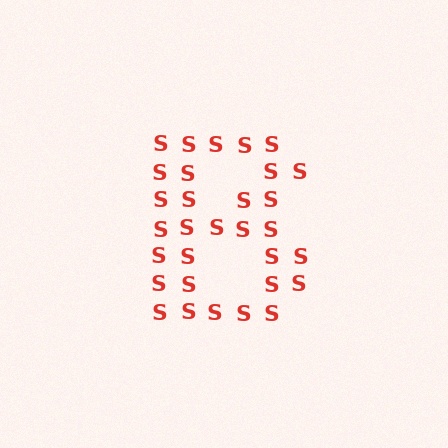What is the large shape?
The large shape is the letter B.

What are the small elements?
The small elements are letter S's.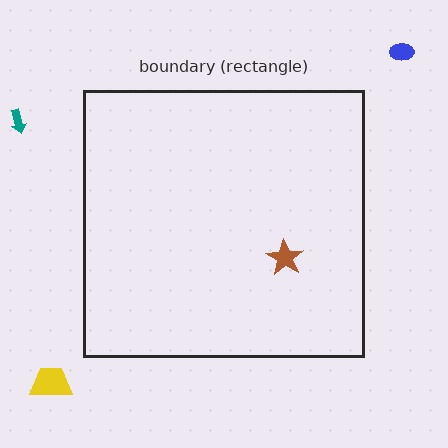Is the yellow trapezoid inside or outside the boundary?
Outside.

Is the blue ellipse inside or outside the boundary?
Outside.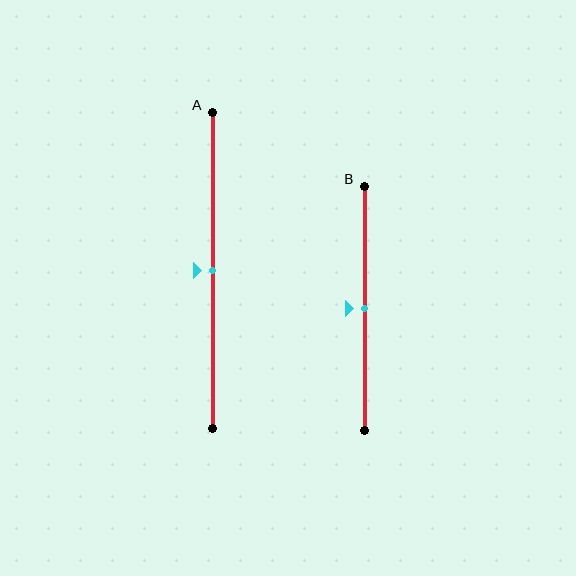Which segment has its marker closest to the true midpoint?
Segment A has its marker closest to the true midpoint.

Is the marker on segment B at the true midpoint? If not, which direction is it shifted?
Yes, the marker on segment B is at the true midpoint.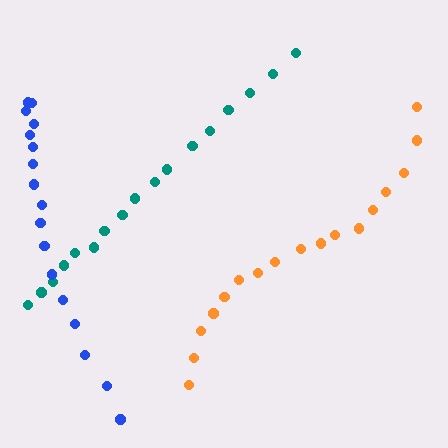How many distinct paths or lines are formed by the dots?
There are 3 distinct paths.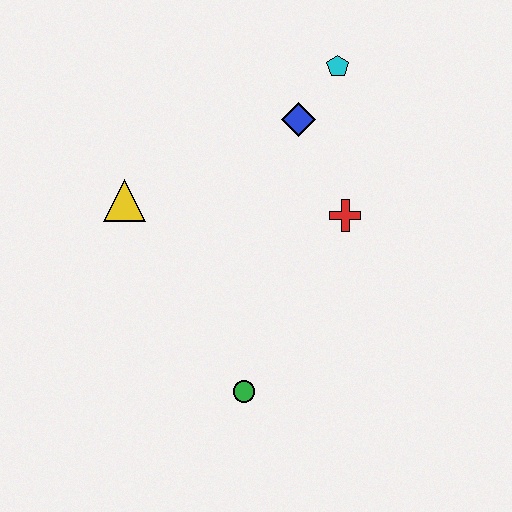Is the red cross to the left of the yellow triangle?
No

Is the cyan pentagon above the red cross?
Yes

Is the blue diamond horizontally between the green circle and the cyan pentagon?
Yes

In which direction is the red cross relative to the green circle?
The red cross is above the green circle.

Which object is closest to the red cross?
The blue diamond is closest to the red cross.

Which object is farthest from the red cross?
The yellow triangle is farthest from the red cross.